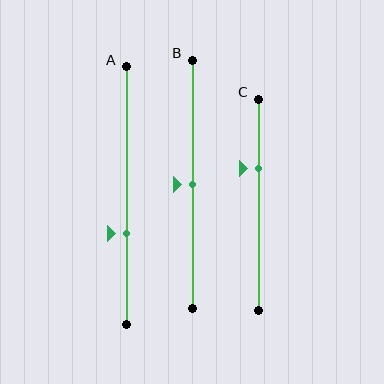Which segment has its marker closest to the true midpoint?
Segment B has its marker closest to the true midpoint.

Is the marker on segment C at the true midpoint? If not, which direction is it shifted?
No, the marker on segment C is shifted upward by about 17% of the segment length.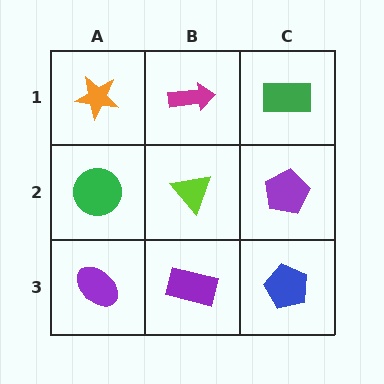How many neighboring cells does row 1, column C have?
2.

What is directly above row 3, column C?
A purple pentagon.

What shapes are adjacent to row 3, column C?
A purple pentagon (row 2, column C), a purple rectangle (row 3, column B).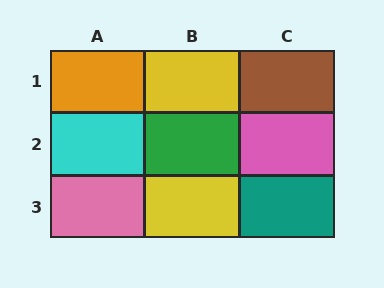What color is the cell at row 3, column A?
Pink.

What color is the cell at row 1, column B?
Yellow.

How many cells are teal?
1 cell is teal.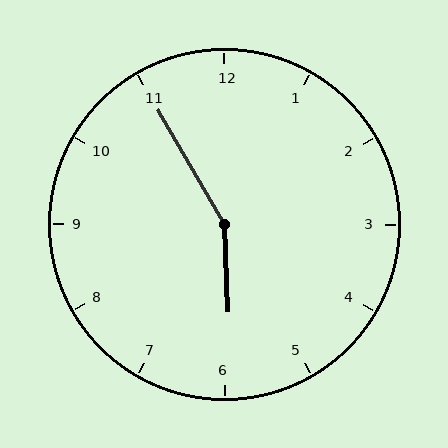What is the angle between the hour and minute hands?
Approximately 152 degrees.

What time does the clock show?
5:55.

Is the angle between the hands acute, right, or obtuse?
It is obtuse.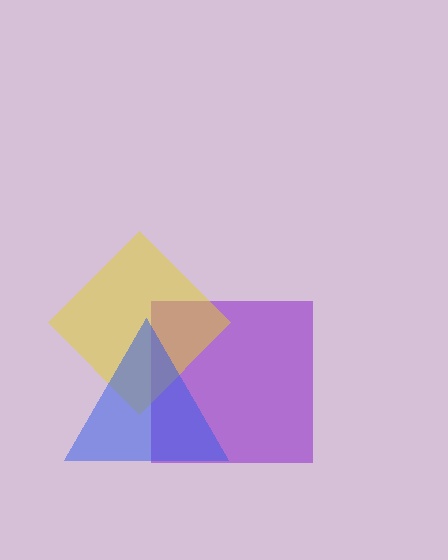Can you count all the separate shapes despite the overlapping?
Yes, there are 3 separate shapes.